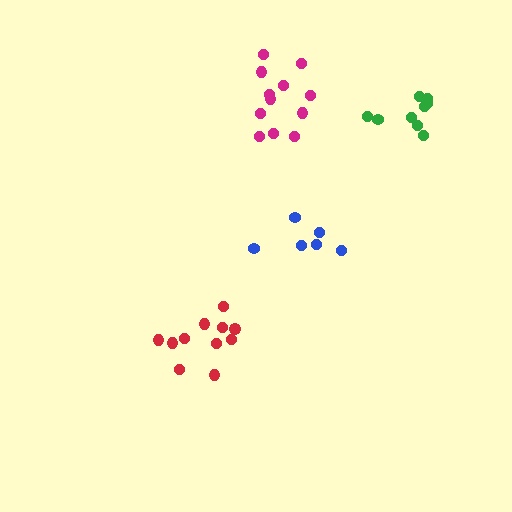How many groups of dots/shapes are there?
There are 4 groups.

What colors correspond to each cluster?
The clusters are colored: blue, red, magenta, green.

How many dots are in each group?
Group 1: 6 dots, Group 2: 11 dots, Group 3: 12 dots, Group 4: 9 dots (38 total).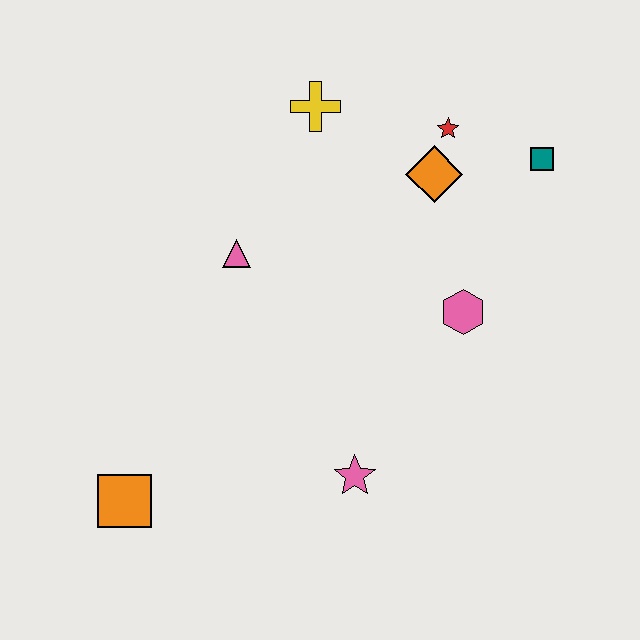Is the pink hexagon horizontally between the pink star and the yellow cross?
No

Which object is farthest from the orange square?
The teal square is farthest from the orange square.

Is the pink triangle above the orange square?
Yes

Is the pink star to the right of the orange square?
Yes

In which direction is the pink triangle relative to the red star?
The pink triangle is to the left of the red star.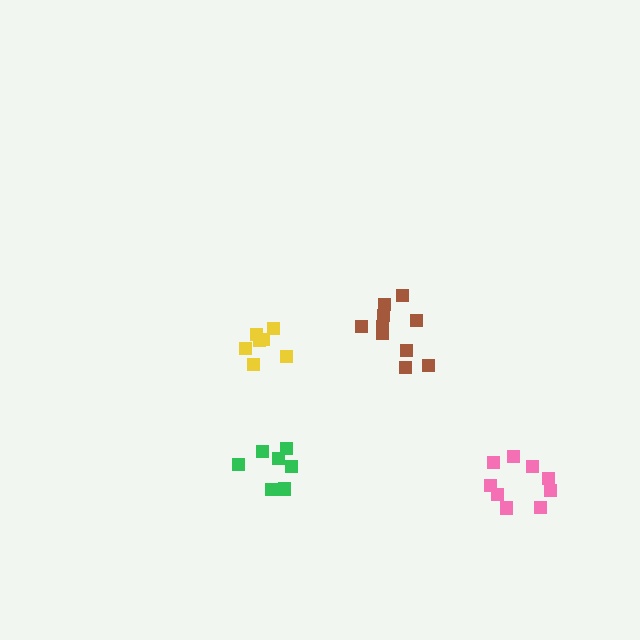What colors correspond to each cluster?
The clusters are colored: pink, green, yellow, brown.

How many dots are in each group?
Group 1: 9 dots, Group 2: 7 dots, Group 3: 7 dots, Group 4: 10 dots (33 total).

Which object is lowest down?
The pink cluster is bottommost.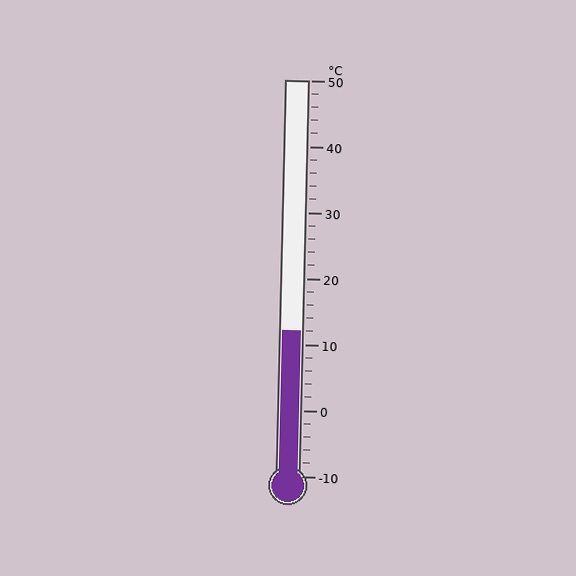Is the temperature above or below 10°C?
The temperature is above 10°C.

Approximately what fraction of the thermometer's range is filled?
The thermometer is filled to approximately 35% of its range.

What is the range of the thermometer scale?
The thermometer scale ranges from -10°C to 50°C.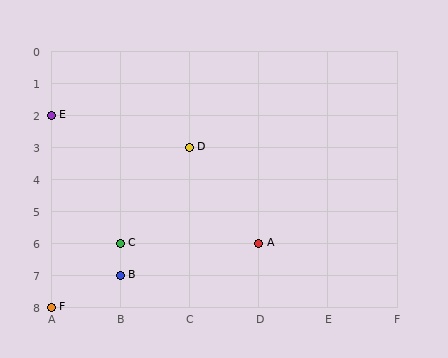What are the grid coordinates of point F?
Point F is at grid coordinates (A, 8).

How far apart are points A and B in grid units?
Points A and B are 2 columns and 1 row apart (about 2.2 grid units diagonally).